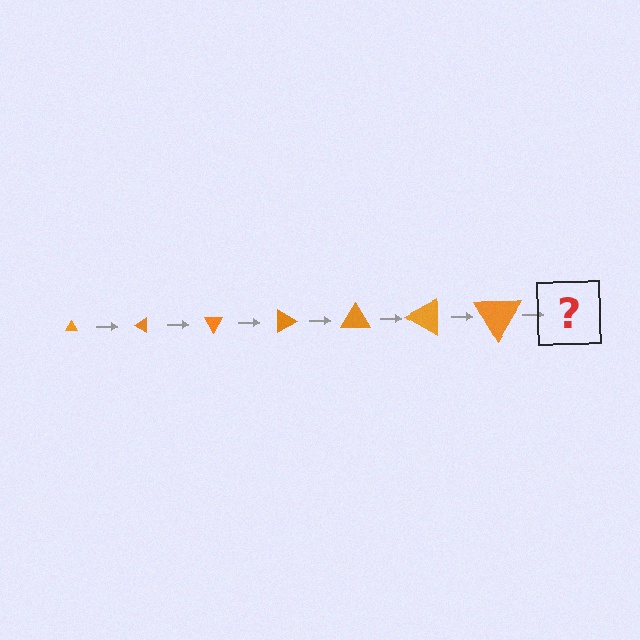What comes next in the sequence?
The next element should be a triangle, larger than the previous one and rotated 210 degrees from the start.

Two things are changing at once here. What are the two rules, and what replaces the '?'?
The two rules are that the triangle grows larger each step and it rotates 30 degrees each step. The '?' should be a triangle, larger than the previous one and rotated 210 degrees from the start.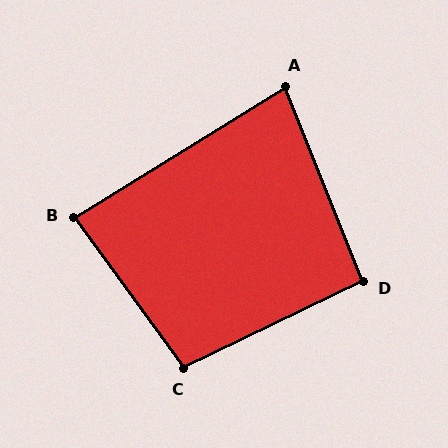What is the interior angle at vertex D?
Approximately 94 degrees (approximately right).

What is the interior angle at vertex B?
Approximately 86 degrees (approximately right).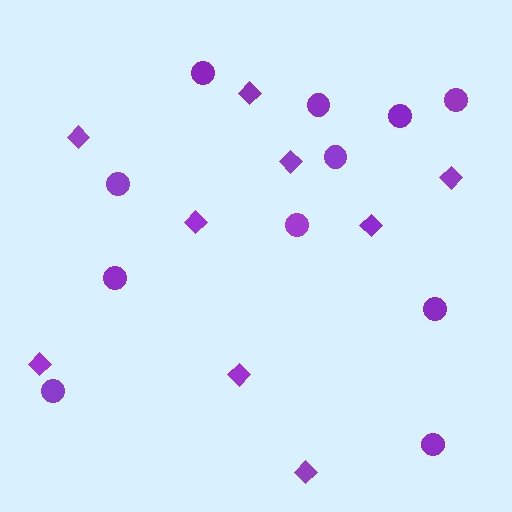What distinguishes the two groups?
There are 2 groups: one group of diamonds (9) and one group of circles (11).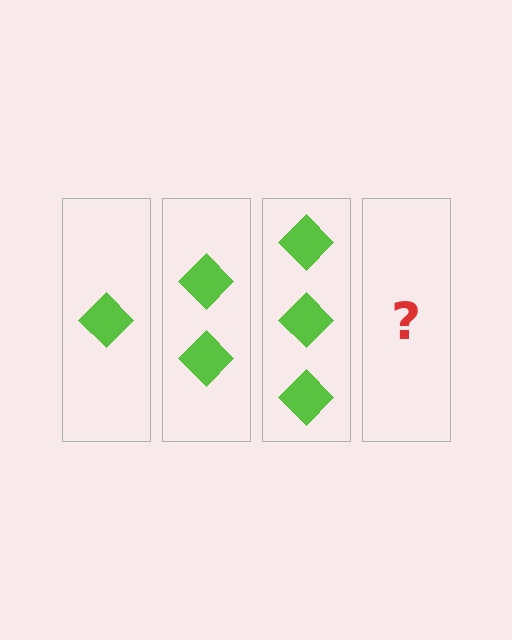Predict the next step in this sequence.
The next step is 4 diamonds.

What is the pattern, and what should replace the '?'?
The pattern is that each step adds one more diamond. The '?' should be 4 diamonds.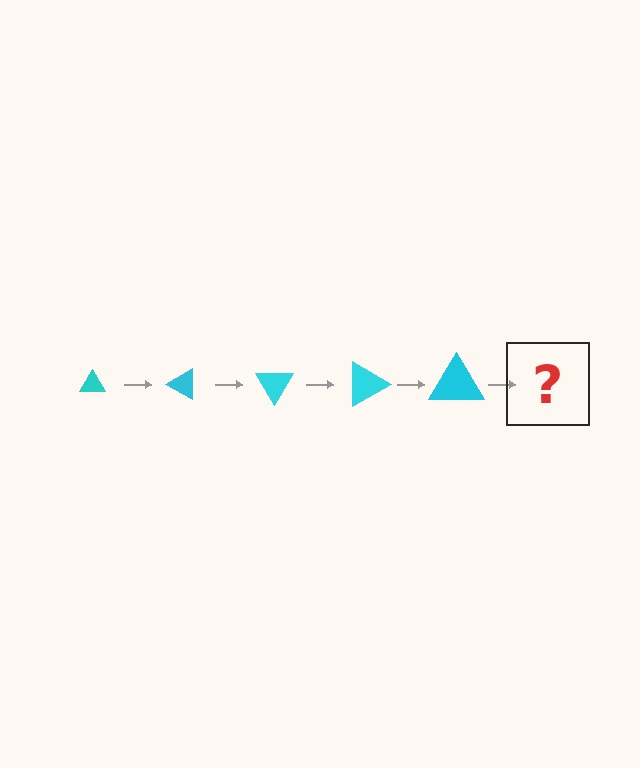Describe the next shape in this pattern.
It should be a triangle, larger than the previous one and rotated 150 degrees from the start.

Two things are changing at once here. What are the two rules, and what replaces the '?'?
The two rules are that the triangle grows larger each step and it rotates 30 degrees each step. The '?' should be a triangle, larger than the previous one and rotated 150 degrees from the start.